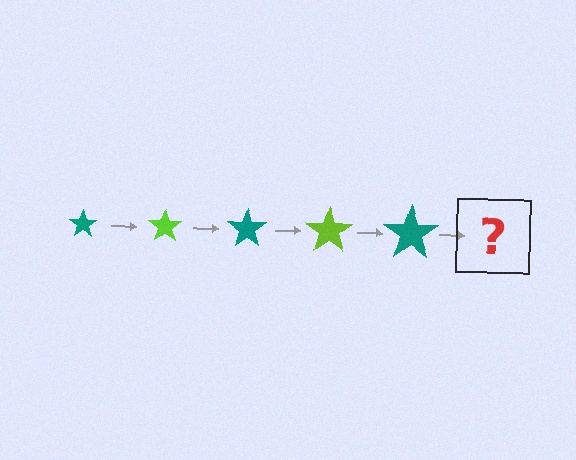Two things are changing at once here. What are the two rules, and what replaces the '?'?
The two rules are that the star grows larger each step and the color cycles through teal and lime. The '?' should be a lime star, larger than the previous one.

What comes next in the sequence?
The next element should be a lime star, larger than the previous one.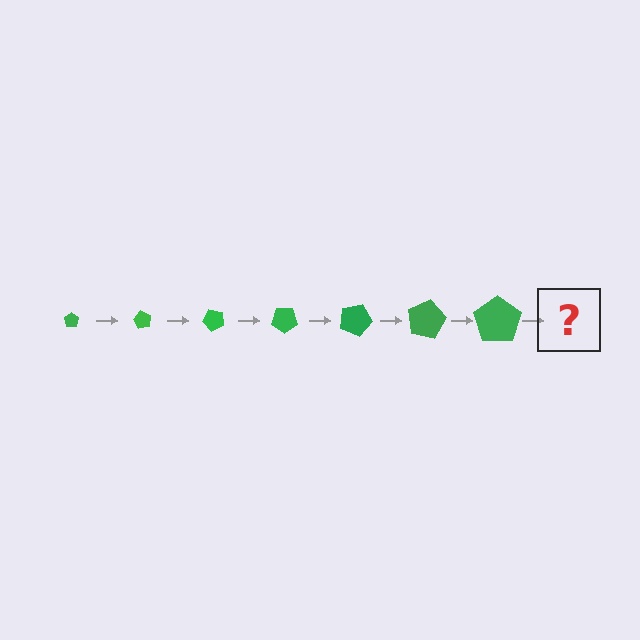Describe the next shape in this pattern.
It should be a pentagon, larger than the previous one and rotated 420 degrees from the start.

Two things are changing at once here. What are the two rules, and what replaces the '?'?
The two rules are that the pentagon grows larger each step and it rotates 60 degrees each step. The '?' should be a pentagon, larger than the previous one and rotated 420 degrees from the start.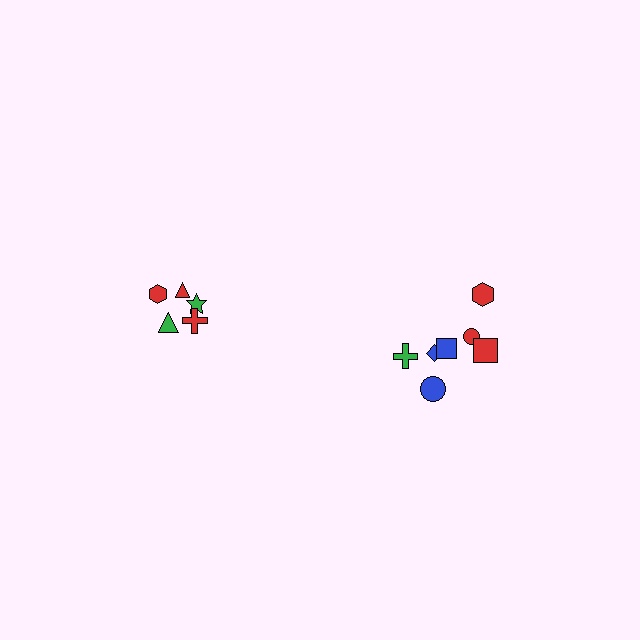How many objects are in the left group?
There are 5 objects.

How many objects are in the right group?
There are 7 objects.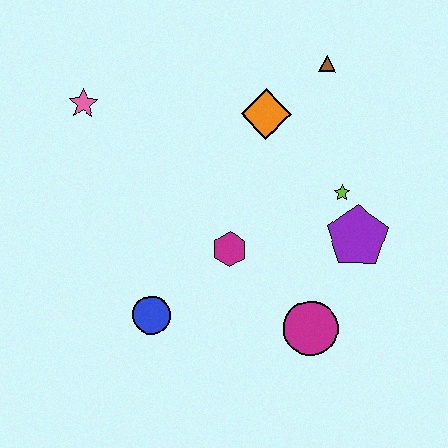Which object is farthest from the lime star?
The pink star is farthest from the lime star.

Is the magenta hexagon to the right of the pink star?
Yes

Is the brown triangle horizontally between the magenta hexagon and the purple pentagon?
Yes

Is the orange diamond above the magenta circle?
Yes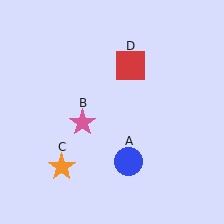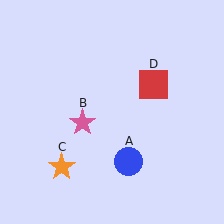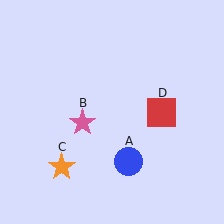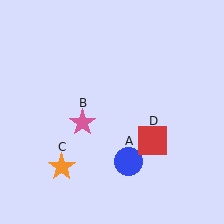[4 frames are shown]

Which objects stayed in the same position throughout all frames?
Blue circle (object A) and pink star (object B) and orange star (object C) remained stationary.